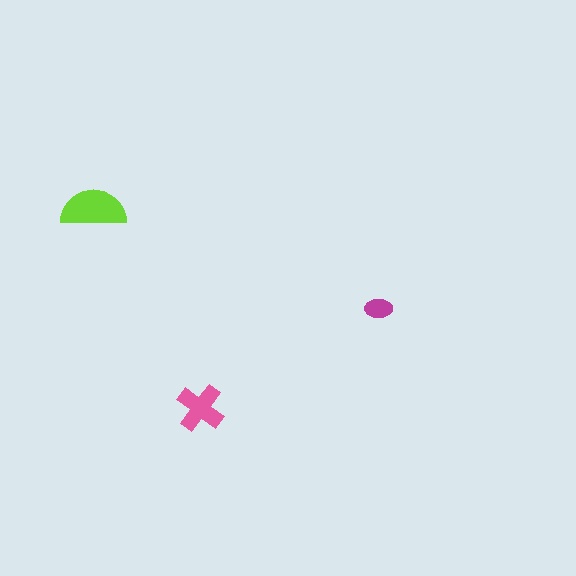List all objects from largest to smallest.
The lime semicircle, the pink cross, the magenta ellipse.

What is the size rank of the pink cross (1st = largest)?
2nd.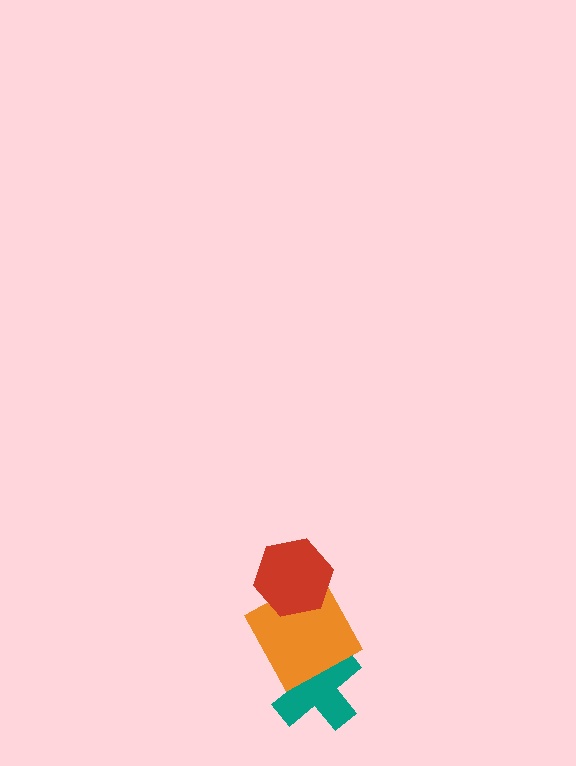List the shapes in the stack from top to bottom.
From top to bottom: the red hexagon, the orange square, the teal cross.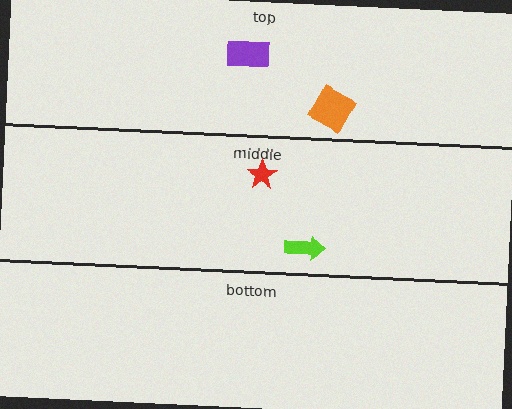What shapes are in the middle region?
The lime arrow, the red star.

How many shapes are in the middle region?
2.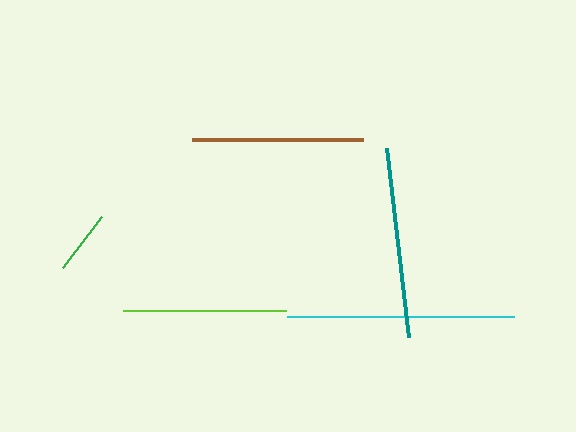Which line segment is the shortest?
The green line is the shortest at approximately 64 pixels.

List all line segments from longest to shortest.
From longest to shortest: cyan, teal, brown, lime, green.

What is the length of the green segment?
The green segment is approximately 64 pixels long.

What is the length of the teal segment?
The teal segment is approximately 190 pixels long.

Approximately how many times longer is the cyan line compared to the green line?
The cyan line is approximately 3.6 times the length of the green line.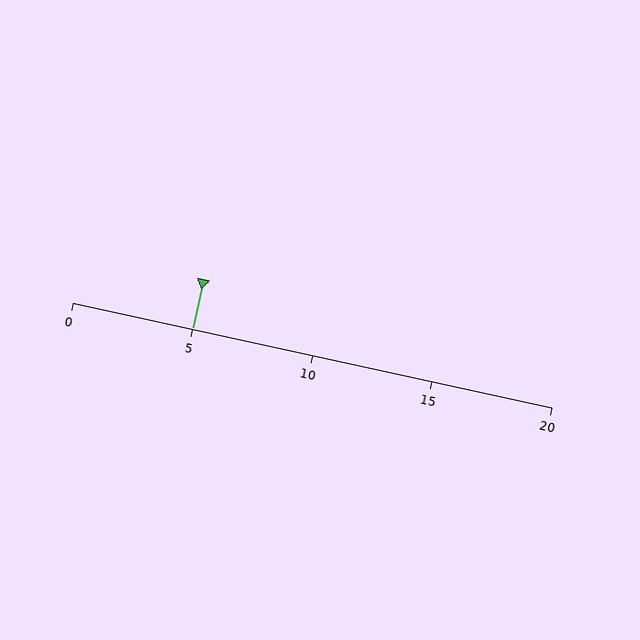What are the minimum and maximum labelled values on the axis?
The axis runs from 0 to 20.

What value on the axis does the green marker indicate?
The marker indicates approximately 5.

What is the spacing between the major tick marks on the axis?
The major ticks are spaced 5 apart.